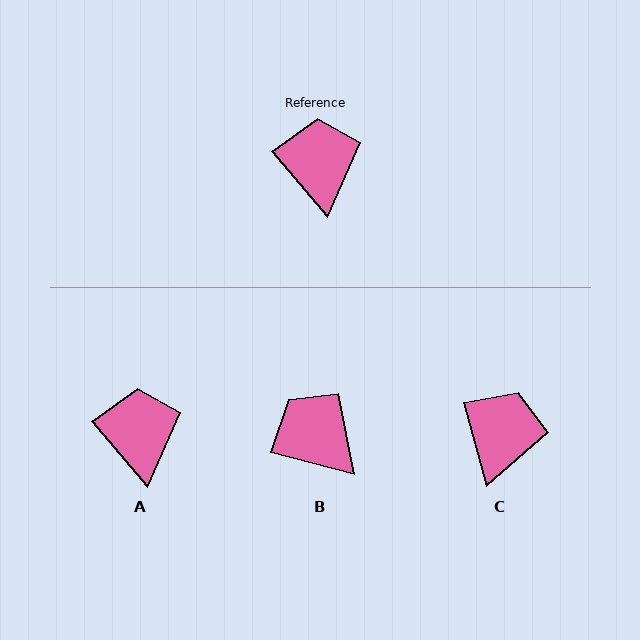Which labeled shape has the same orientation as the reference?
A.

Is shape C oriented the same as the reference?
No, it is off by about 25 degrees.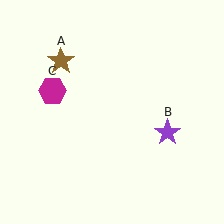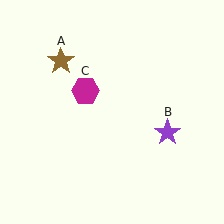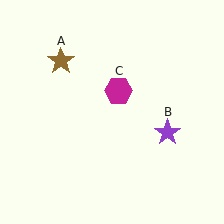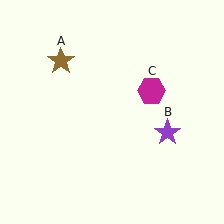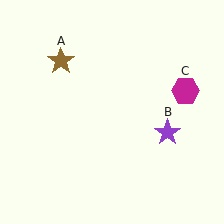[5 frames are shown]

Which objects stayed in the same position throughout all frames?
Brown star (object A) and purple star (object B) remained stationary.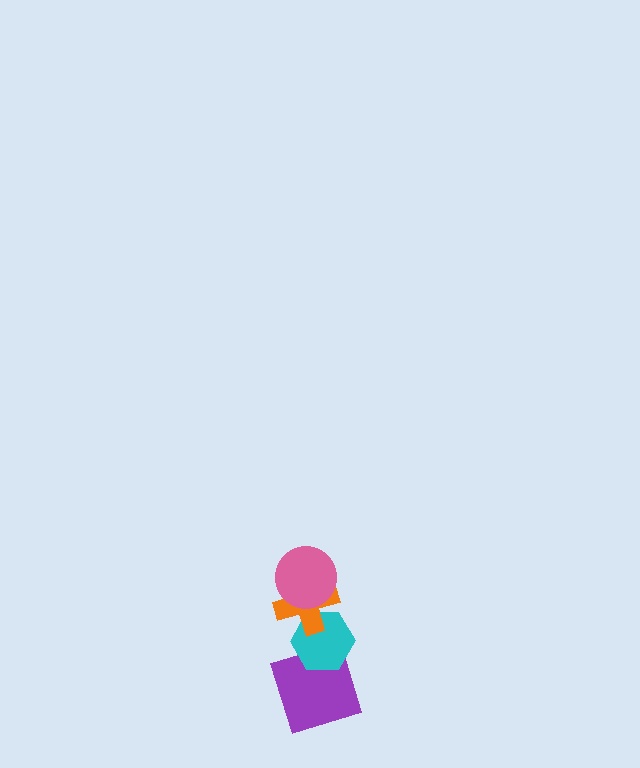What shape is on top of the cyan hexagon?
The orange cross is on top of the cyan hexagon.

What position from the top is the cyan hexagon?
The cyan hexagon is 3rd from the top.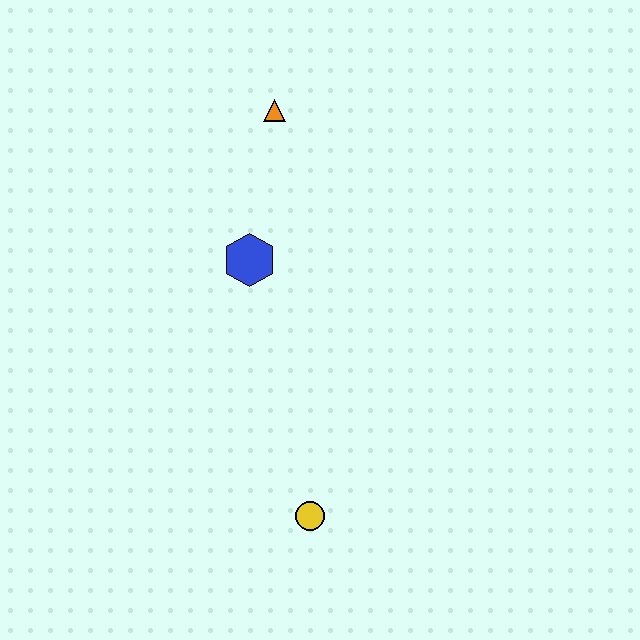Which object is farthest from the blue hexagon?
The yellow circle is farthest from the blue hexagon.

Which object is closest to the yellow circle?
The blue hexagon is closest to the yellow circle.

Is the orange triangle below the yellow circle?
No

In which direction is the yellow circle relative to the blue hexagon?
The yellow circle is below the blue hexagon.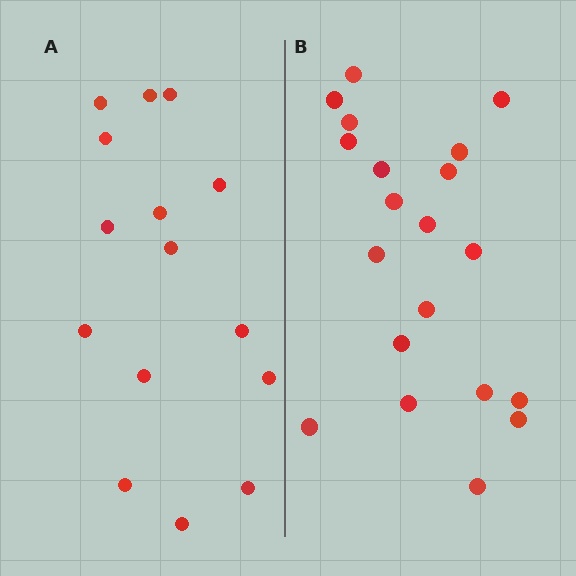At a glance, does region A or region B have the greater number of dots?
Region B (the right region) has more dots.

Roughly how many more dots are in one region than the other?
Region B has about 5 more dots than region A.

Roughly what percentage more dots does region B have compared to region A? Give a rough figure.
About 35% more.